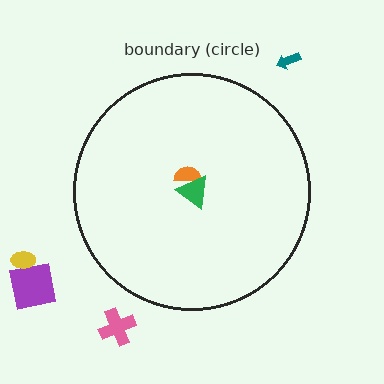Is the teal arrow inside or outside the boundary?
Outside.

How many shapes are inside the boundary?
2 inside, 4 outside.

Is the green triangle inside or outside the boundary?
Inside.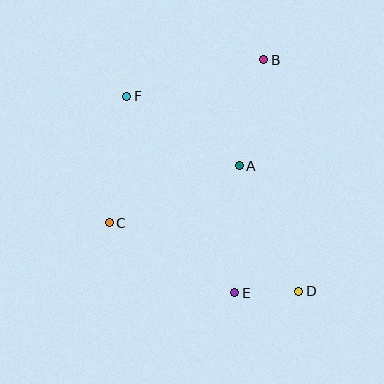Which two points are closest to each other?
Points D and E are closest to each other.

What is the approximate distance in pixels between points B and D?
The distance between B and D is approximately 234 pixels.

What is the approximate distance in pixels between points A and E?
The distance between A and E is approximately 127 pixels.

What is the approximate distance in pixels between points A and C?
The distance between A and C is approximately 142 pixels.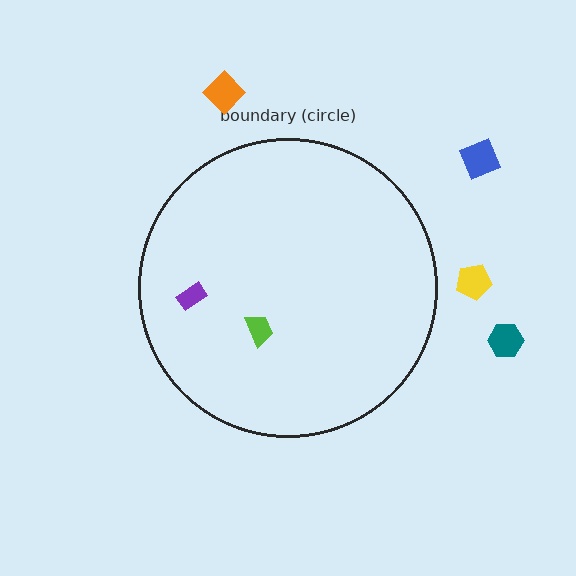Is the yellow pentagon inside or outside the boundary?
Outside.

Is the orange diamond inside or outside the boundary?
Outside.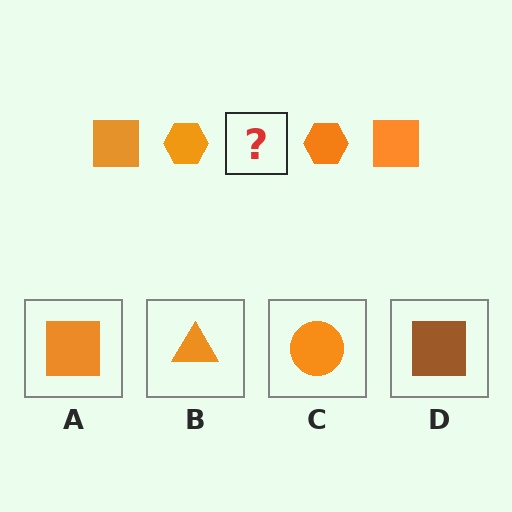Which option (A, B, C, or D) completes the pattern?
A.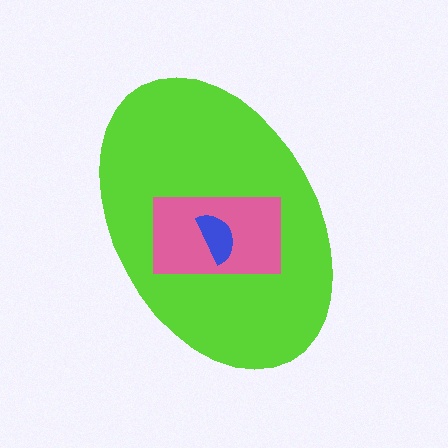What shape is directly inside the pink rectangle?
The blue semicircle.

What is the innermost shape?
The blue semicircle.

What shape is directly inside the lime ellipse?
The pink rectangle.